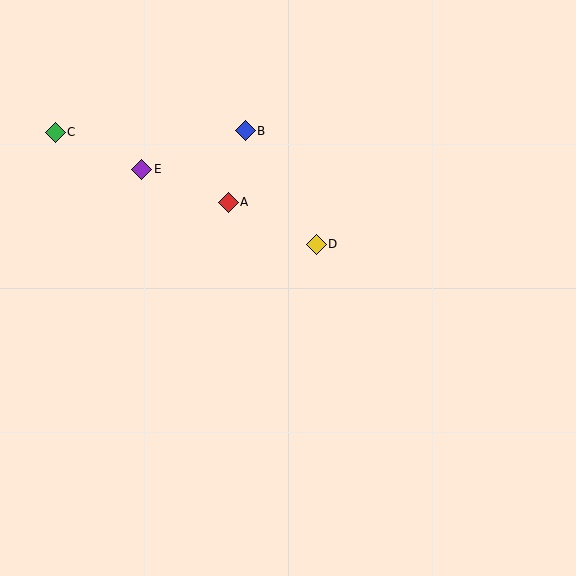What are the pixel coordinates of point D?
Point D is at (316, 244).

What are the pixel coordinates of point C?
Point C is at (55, 132).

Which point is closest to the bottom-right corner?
Point D is closest to the bottom-right corner.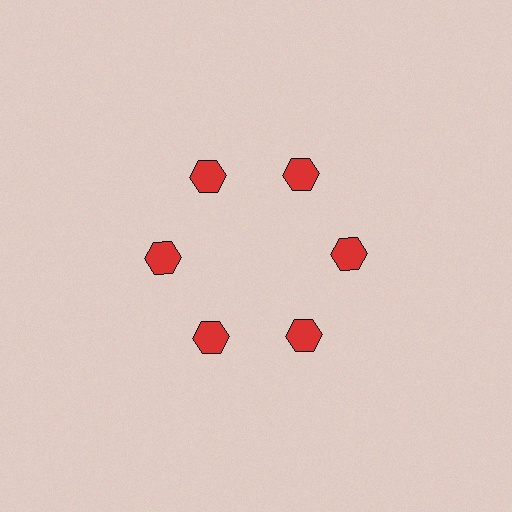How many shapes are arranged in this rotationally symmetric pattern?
There are 6 shapes, arranged in 6 groups of 1.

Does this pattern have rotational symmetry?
Yes, this pattern has 6-fold rotational symmetry. It looks the same after rotating 60 degrees around the center.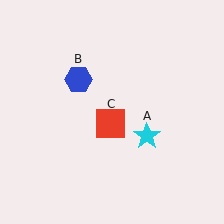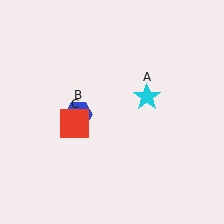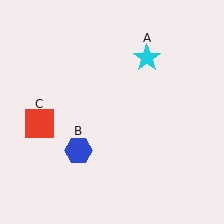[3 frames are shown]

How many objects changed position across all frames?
3 objects changed position: cyan star (object A), blue hexagon (object B), red square (object C).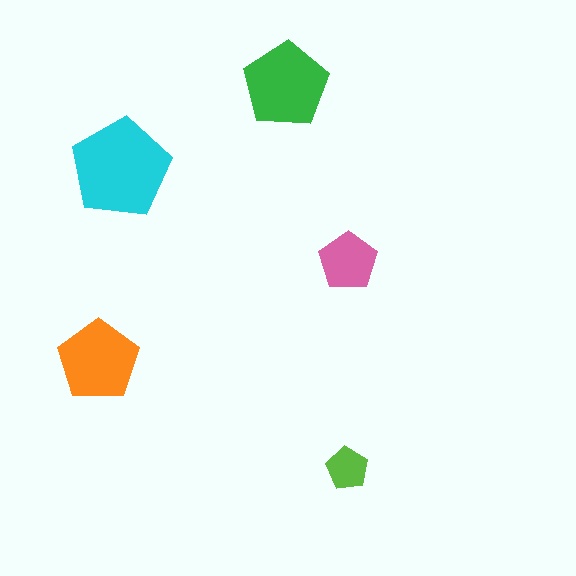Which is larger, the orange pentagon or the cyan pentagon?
The cyan one.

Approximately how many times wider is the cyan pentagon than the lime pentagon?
About 2.5 times wider.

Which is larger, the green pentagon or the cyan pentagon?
The cyan one.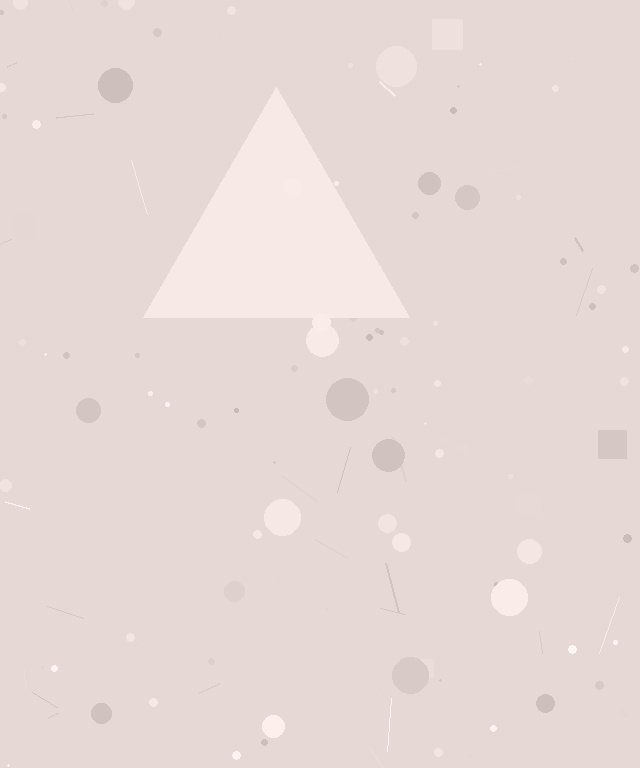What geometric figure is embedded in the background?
A triangle is embedded in the background.